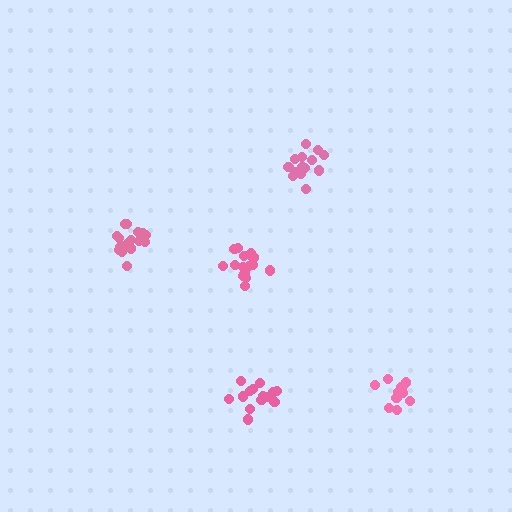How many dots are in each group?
Group 1: 14 dots, Group 2: 17 dots, Group 3: 14 dots, Group 4: 18 dots, Group 5: 12 dots (75 total).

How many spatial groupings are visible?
There are 5 spatial groupings.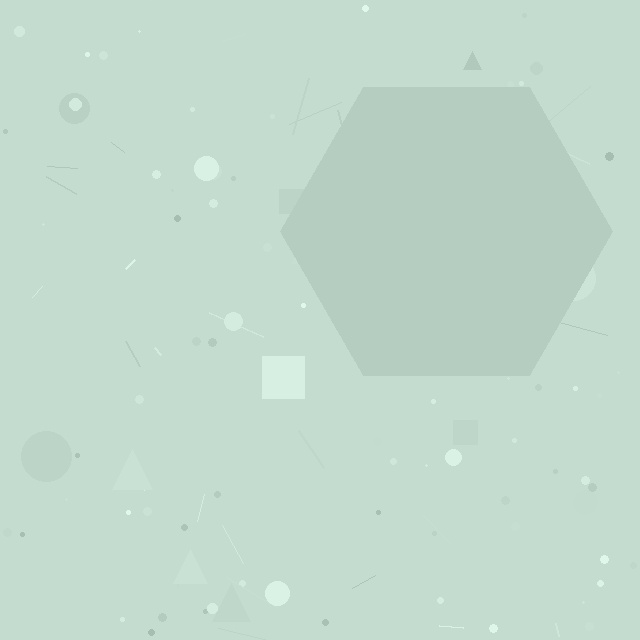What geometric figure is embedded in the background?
A hexagon is embedded in the background.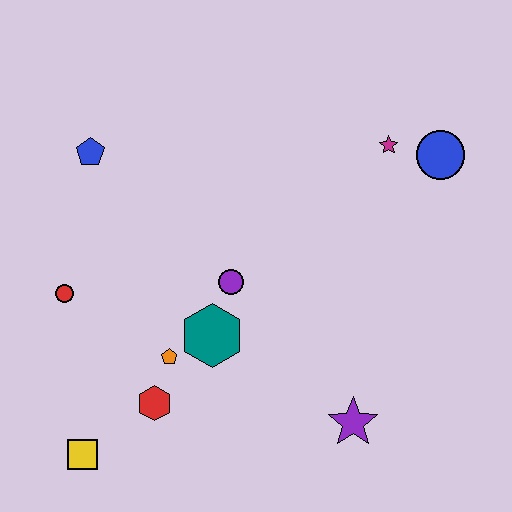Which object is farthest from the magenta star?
The yellow square is farthest from the magenta star.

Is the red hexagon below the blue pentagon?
Yes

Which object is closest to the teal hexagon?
The orange pentagon is closest to the teal hexagon.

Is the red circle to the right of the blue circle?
No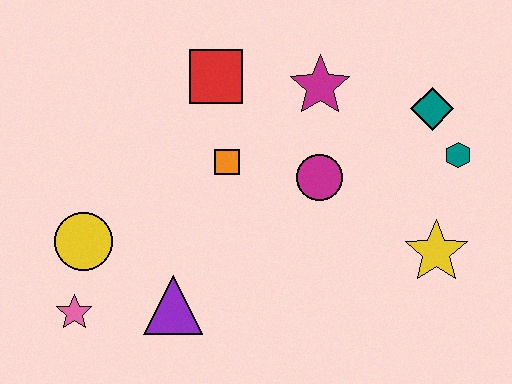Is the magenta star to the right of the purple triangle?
Yes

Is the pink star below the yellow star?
Yes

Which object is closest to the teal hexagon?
The teal diamond is closest to the teal hexagon.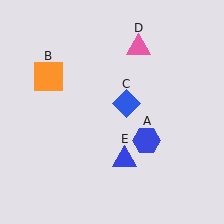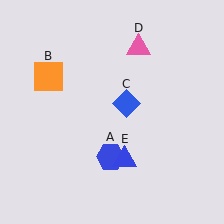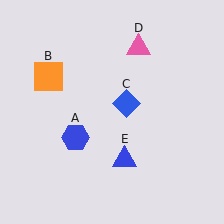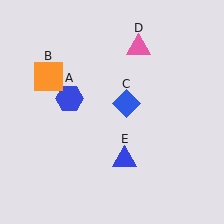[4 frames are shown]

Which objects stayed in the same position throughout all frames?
Orange square (object B) and blue diamond (object C) and pink triangle (object D) and blue triangle (object E) remained stationary.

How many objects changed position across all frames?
1 object changed position: blue hexagon (object A).